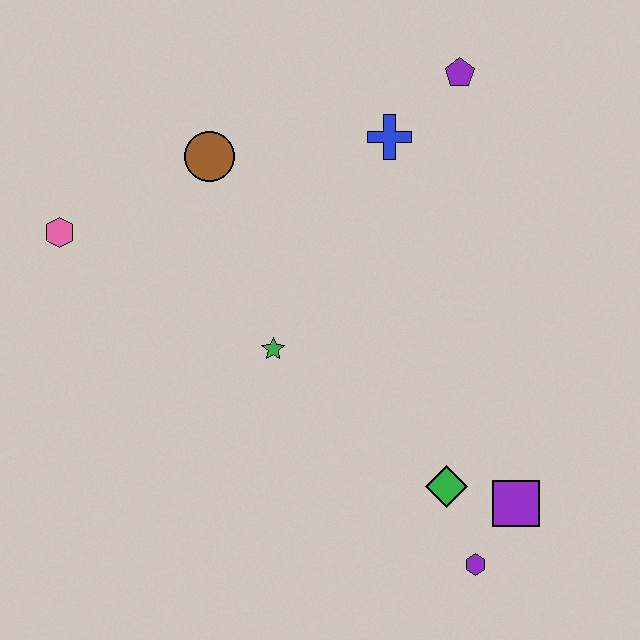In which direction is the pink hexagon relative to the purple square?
The pink hexagon is to the left of the purple square.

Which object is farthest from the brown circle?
The purple hexagon is farthest from the brown circle.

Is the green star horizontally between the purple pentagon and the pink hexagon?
Yes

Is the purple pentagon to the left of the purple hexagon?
Yes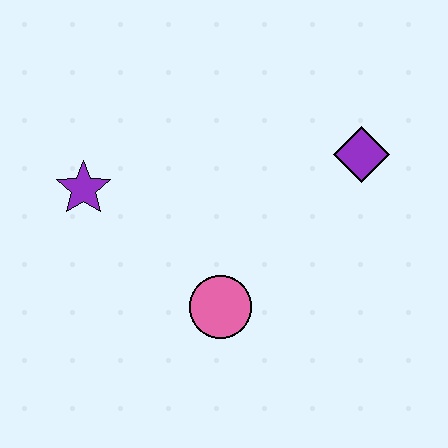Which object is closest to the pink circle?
The purple star is closest to the pink circle.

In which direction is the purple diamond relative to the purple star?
The purple diamond is to the right of the purple star.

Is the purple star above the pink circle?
Yes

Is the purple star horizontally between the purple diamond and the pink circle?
No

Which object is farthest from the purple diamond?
The purple star is farthest from the purple diamond.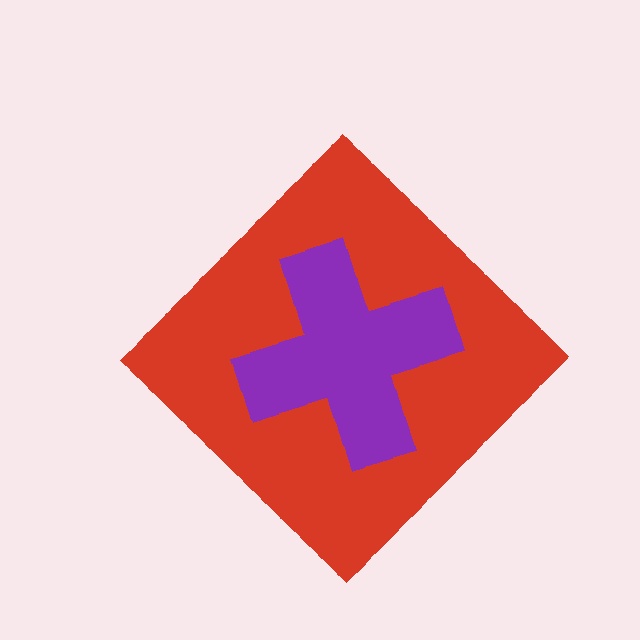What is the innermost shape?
The purple cross.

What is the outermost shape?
The red diamond.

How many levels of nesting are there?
2.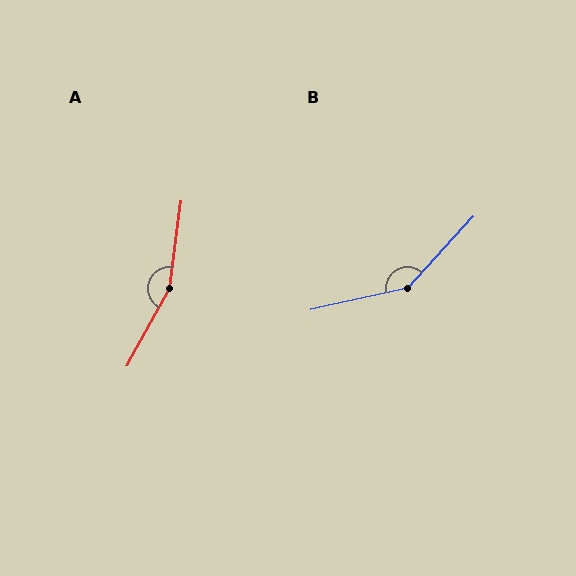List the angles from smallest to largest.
B (145°), A (159°).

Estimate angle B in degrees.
Approximately 145 degrees.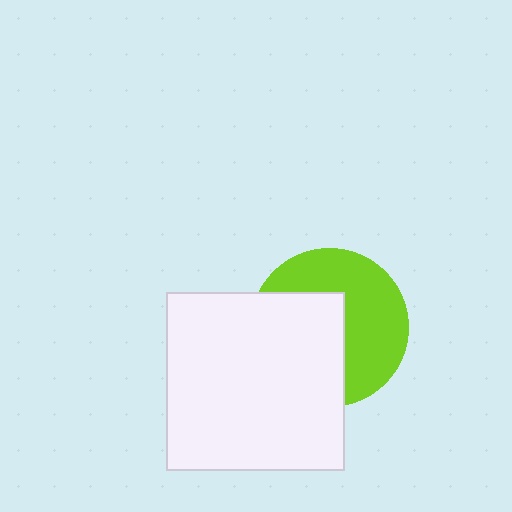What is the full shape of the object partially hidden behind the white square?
The partially hidden object is a lime circle.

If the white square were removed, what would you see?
You would see the complete lime circle.